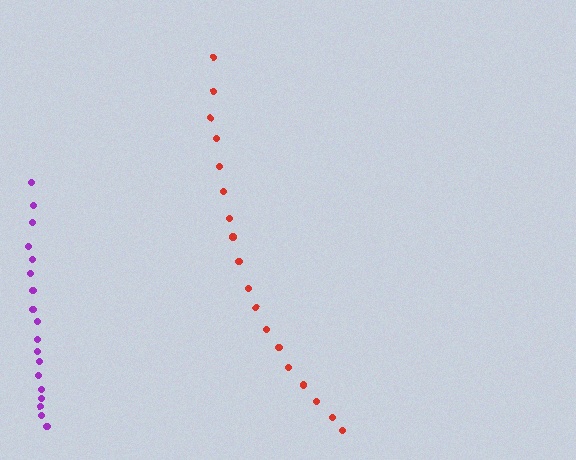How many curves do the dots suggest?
There are 2 distinct paths.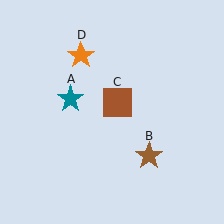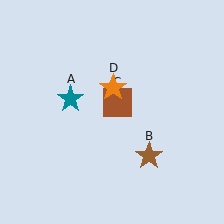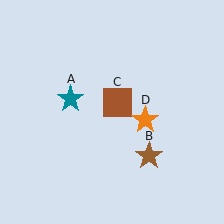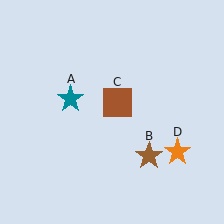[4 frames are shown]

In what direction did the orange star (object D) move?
The orange star (object D) moved down and to the right.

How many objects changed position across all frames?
1 object changed position: orange star (object D).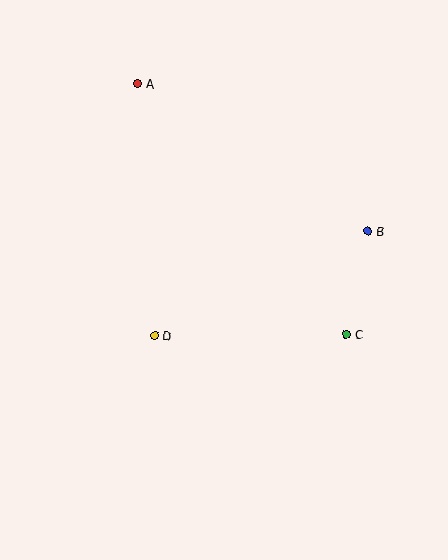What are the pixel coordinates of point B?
Point B is at (368, 231).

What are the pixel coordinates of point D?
Point D is at (155, 335).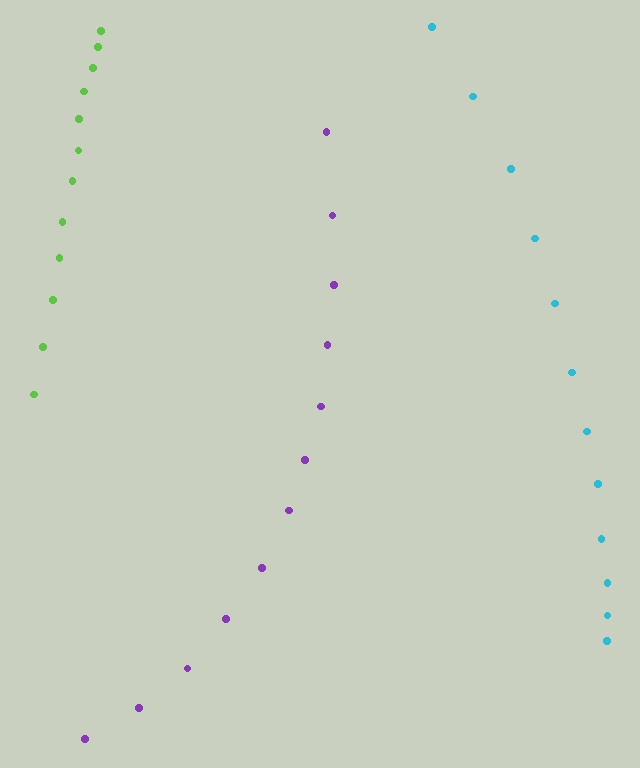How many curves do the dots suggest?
There are 3 distinct paths.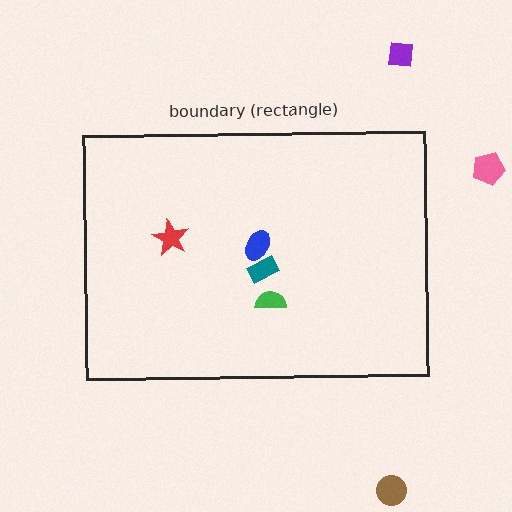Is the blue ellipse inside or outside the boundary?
Inside.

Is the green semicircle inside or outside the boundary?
Inside.